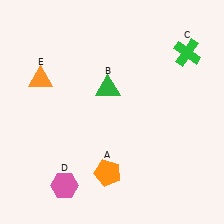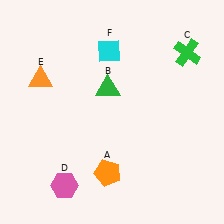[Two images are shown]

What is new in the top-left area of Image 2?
A cyan diamond (F) was added in the top-left area of Image 2.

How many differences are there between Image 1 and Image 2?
There is 1 difference between the two images.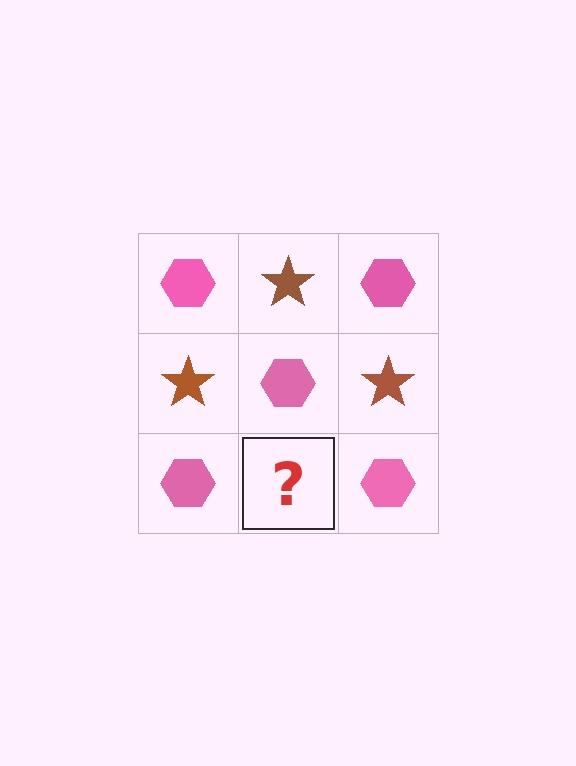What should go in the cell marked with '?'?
The missing cell should contain a brown star.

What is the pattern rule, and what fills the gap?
The rule is that it alternates pink hexagon and brown star in a checkerboard pattern. The gap should be filled with a brown star.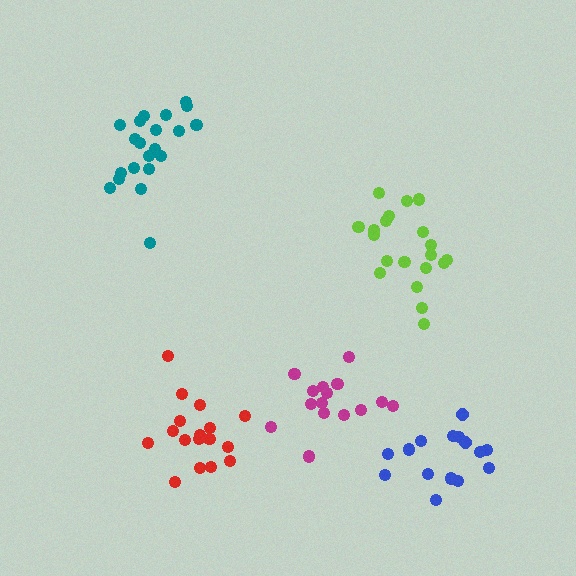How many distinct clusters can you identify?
There are 5 distinct clusters.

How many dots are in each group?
Group 1: 17 dots, Group 2: 20 dots, Group 3: 15 dots, Group 4: 15 dots, Group 5: 21 dots (88 total).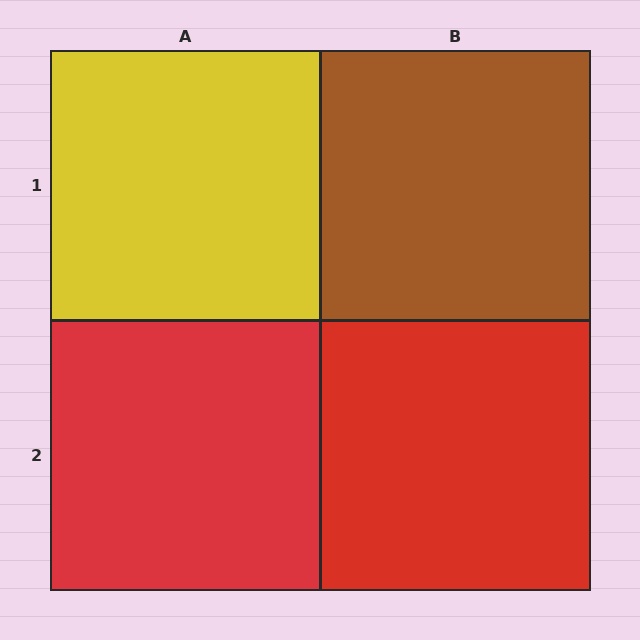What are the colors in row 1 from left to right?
Yellow, brown.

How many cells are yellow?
1 cell is yellow.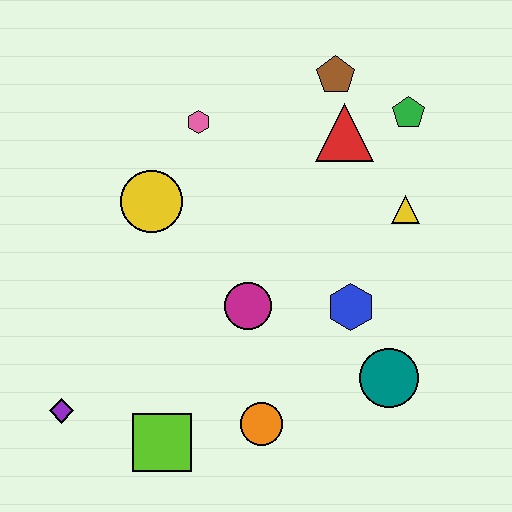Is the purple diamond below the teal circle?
Yes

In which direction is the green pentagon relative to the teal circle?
The green pentagon is above the teal circle.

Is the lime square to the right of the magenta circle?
No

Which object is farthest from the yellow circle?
The teal circle is farthest from the yellow circle.